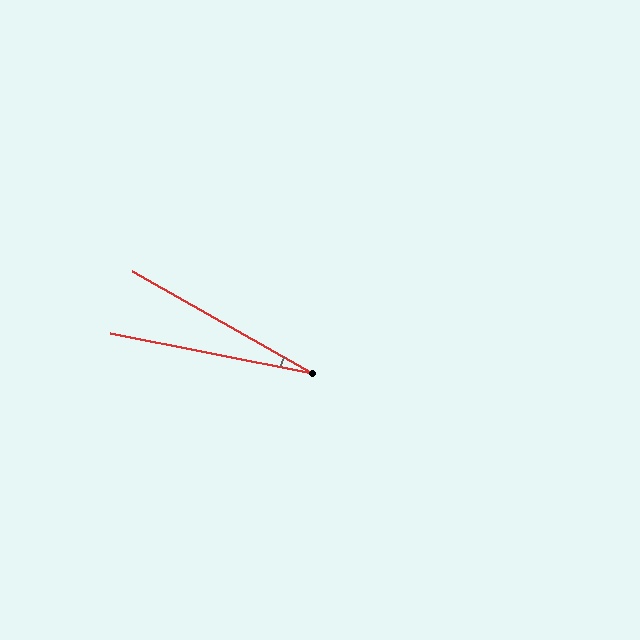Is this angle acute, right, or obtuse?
It is acute.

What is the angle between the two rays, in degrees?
Approximately 18 degrees.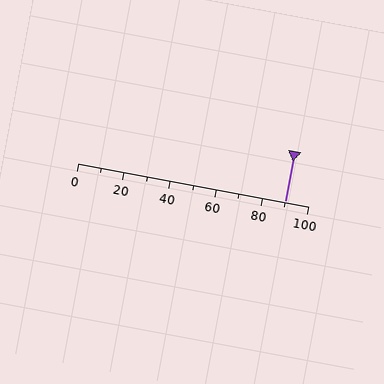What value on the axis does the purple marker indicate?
The marker indicates approximately 90.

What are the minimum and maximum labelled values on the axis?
The axis runs from 0 to 100.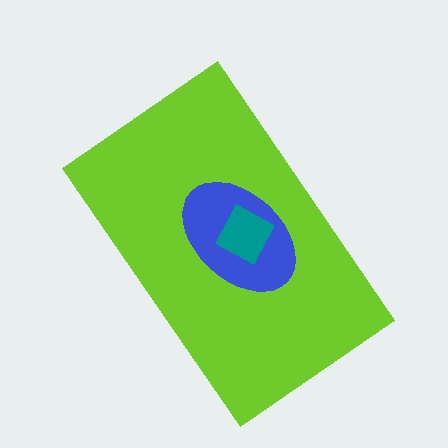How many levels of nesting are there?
3.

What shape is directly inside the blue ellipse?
The teal square.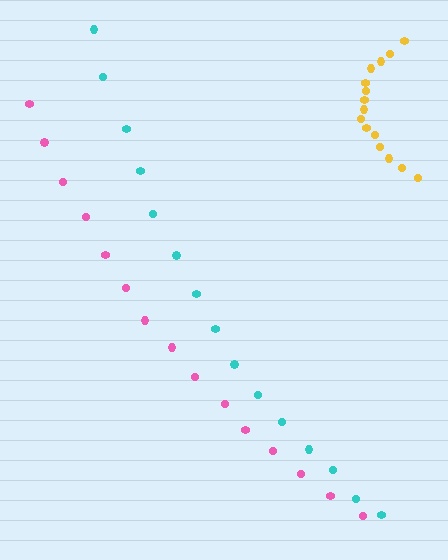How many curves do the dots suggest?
There are 3 distinct paths.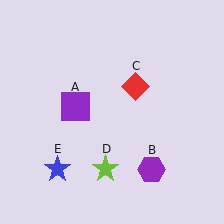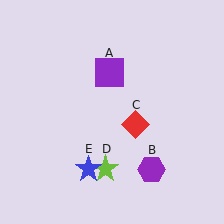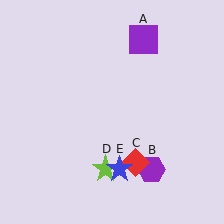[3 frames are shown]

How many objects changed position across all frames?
3 objects changed position: purple square (object A), red diamond (object C), blue star (object E).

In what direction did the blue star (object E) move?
The blue star (object E) moved right.